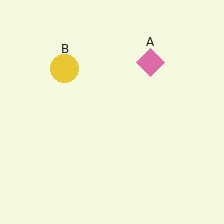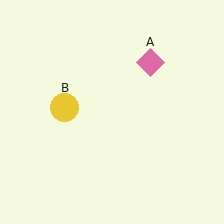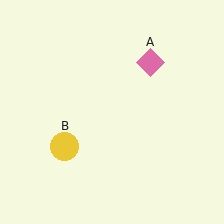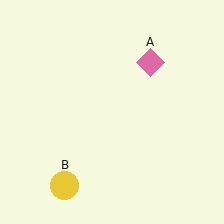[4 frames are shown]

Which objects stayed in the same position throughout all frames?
Pink diamond (object A) remained stationary.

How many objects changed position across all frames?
1 object changed position: yellow circle (object B).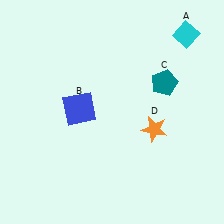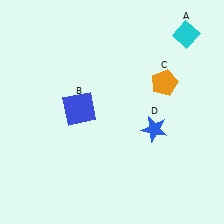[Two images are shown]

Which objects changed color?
C changed from teal to orange. D changed from orange to blue.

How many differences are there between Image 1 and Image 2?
There are 2 differences between the two images.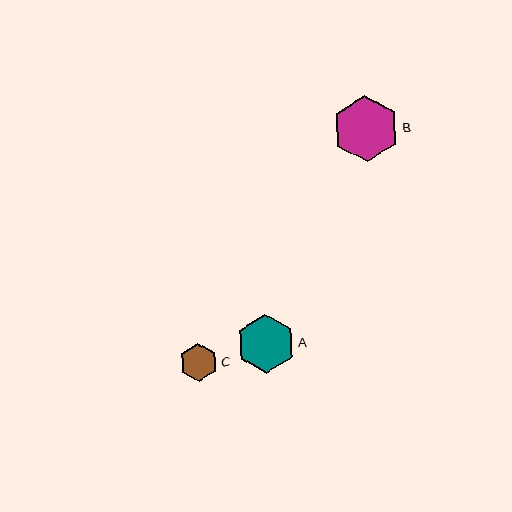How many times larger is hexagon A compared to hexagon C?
Hexagon A is approximately 1.5 times the size of hexagon C.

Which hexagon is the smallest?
Hexagon C is the smallest with a size of approximately 38 pixels.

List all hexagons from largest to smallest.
From largest to smallest: B, A, C.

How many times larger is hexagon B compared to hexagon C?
Hexagon B is approximately 1.7 times the size of hexagon C.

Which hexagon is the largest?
Hexagon B is the largest with a size of approximately 67 pixels.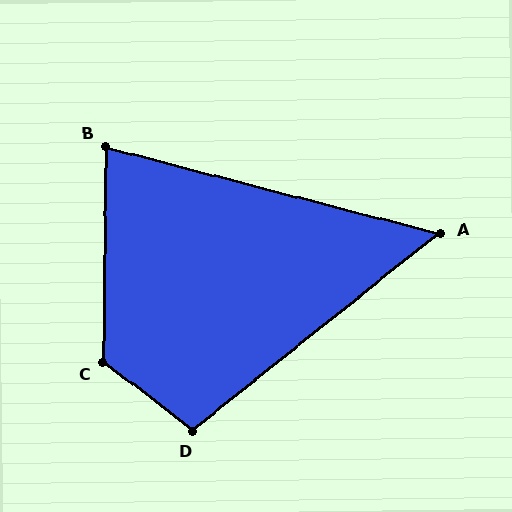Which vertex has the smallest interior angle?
A, at approximately 53 degrees.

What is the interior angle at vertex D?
Approximately 104 degrees (obtuse).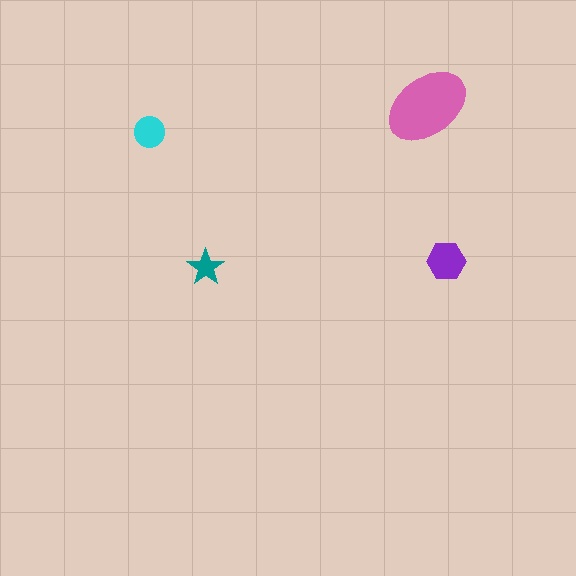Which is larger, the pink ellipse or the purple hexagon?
The pink ellipse.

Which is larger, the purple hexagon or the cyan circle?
The purple hexagon.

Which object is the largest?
The pink ellipse.